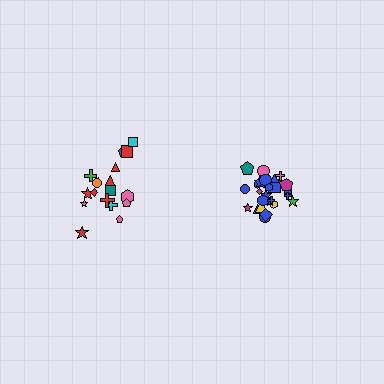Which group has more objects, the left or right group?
The right group.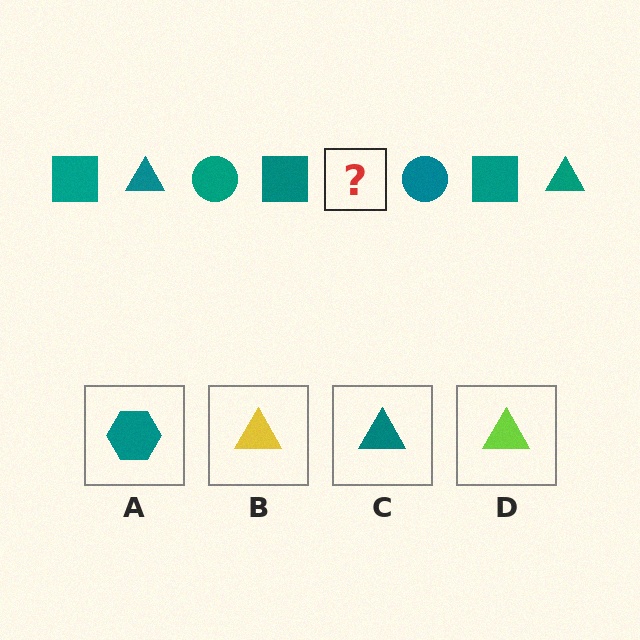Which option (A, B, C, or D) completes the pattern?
C.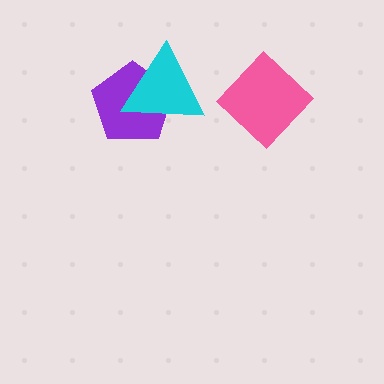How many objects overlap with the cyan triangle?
1 object overlaps with the cyan triangle.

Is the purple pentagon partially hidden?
Yes, it is partially covered by another shape.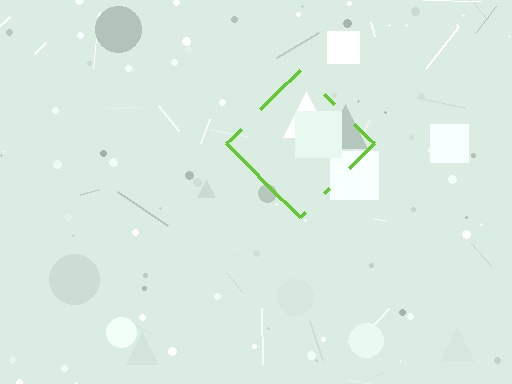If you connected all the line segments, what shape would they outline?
They would outline a diamond.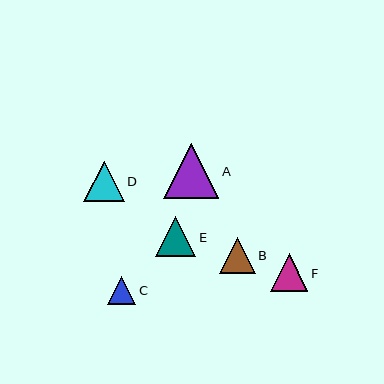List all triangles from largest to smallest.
From largest to smallest: A, E, D, F, B, C.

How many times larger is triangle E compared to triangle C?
Triangle E is approximately 1.4 times the size of triangle C.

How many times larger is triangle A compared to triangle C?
Triangle A is approximately 1.9 times the size of triangle C.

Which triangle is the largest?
Triangle A is the largest with a size of approximately 55 pixels.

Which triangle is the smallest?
Triangle C is the smallest with a size of approximately 28 pixels.